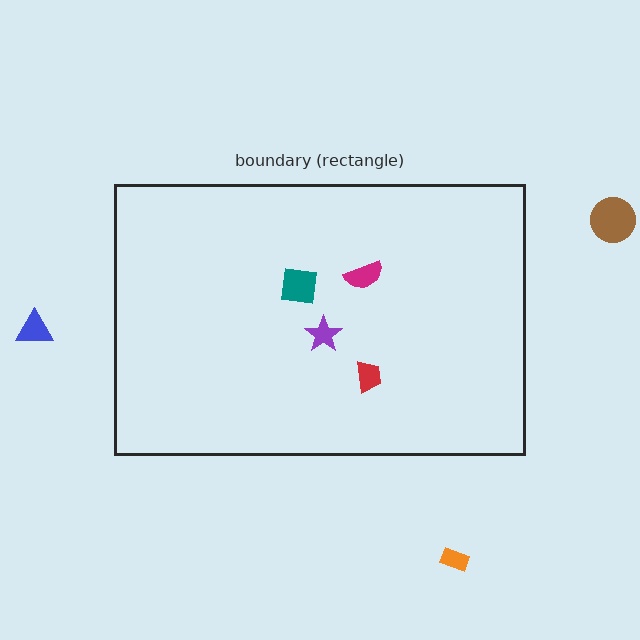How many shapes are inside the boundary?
4 inside, 3 outside.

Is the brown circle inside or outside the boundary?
Outside.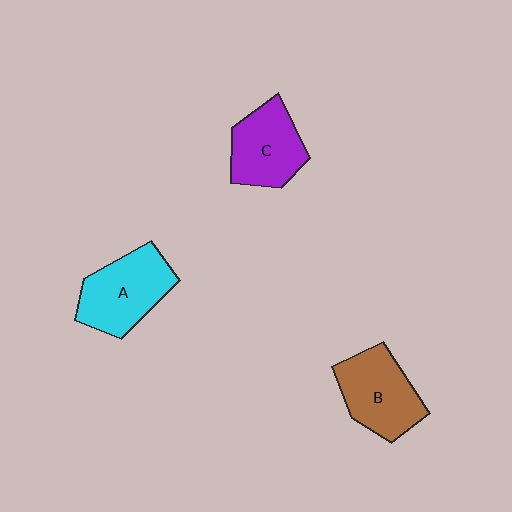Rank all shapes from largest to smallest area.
From largest to smallest: A (cyan), B (brown), C (purple).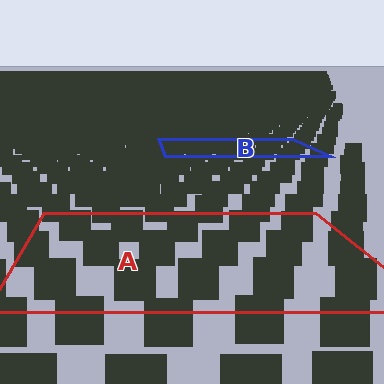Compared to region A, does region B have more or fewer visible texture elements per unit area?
Region B has more texture elements per unit area — they are packed more densely because it is farther away.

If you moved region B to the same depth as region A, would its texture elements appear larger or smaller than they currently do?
They would appear larger. At a closer depth, the same texture elements are projected at a bigger on-screen size.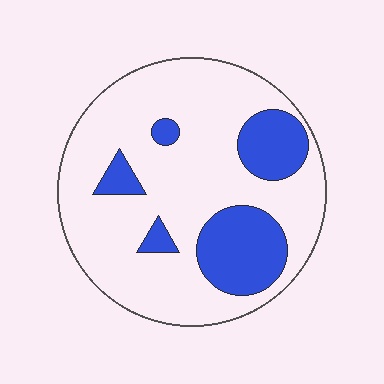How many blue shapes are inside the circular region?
5.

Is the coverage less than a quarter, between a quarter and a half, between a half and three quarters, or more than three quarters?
Less than a quarter.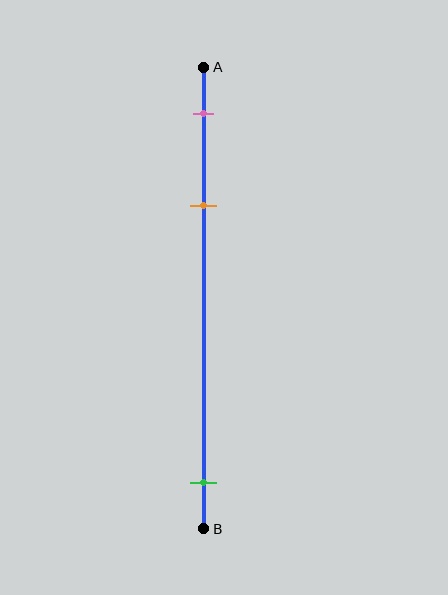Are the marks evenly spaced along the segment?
No, the marks are not evenly spaced.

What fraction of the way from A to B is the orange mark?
The orange mark is approximately 30% (0.3) of the way from A to B.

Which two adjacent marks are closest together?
The pink and orange marks are the closest adjacent pair.